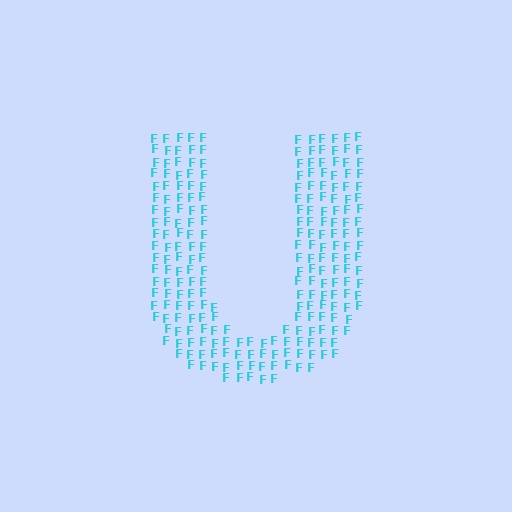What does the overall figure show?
The overall figure shows the letter U.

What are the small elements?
The small elements are letter F's.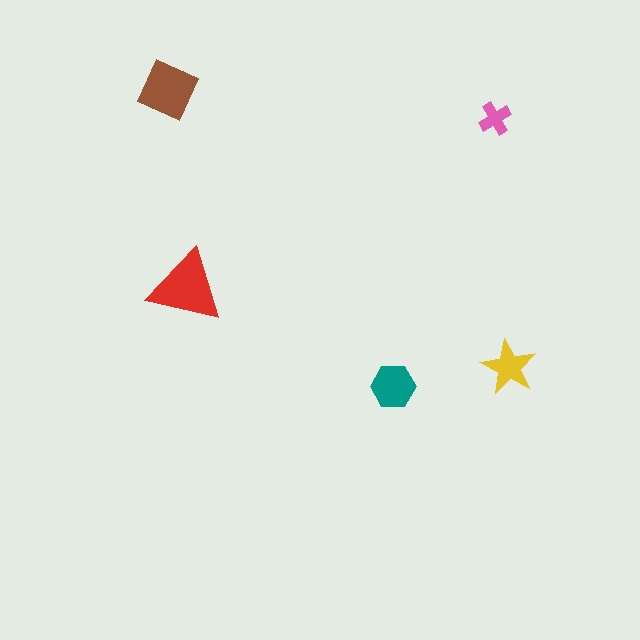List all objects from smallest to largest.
The pink cross, the yellow star, the teal hexagon, the brown square, the red triangle.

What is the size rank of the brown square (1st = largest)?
2nd.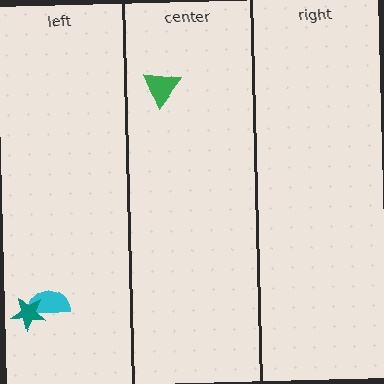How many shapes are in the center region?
1.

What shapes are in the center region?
The green triangle.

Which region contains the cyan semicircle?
The left region.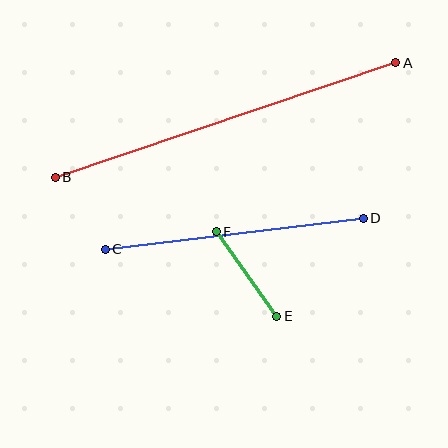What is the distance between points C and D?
The distance is approximately 259 pixels.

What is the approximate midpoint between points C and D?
The midpoint is at approximately (234, 234) pixels.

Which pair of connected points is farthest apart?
Points A and B are farthest apart.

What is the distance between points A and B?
The distance is approximately 359 pixels.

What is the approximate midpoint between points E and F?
The midpoint is at approximately (247, 274) pixels.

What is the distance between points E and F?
The distance is approximately 104 pixels.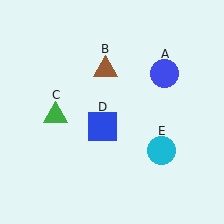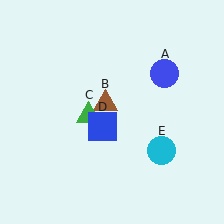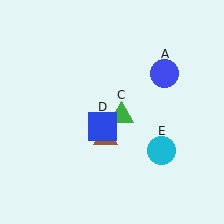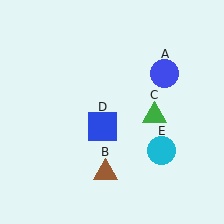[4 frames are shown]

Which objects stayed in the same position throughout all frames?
Blue circle (object A) and blue square (object D) and cyan circle (object E) remained stationary.